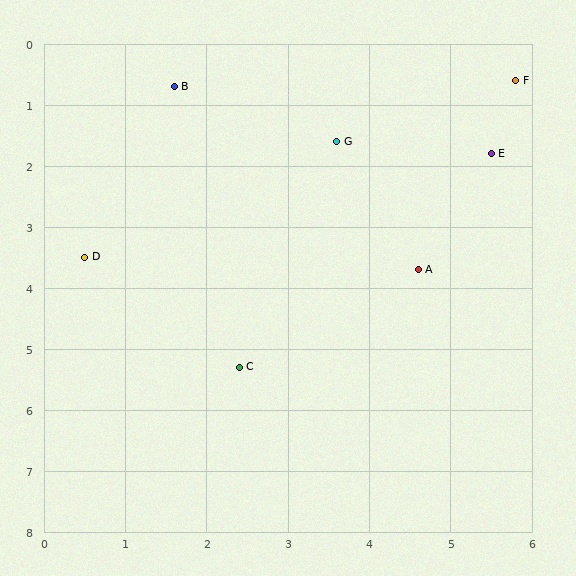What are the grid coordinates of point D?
Point D is at approximately (0.5, 3.5).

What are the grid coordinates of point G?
Point G is at approximately (3.6, 1.6).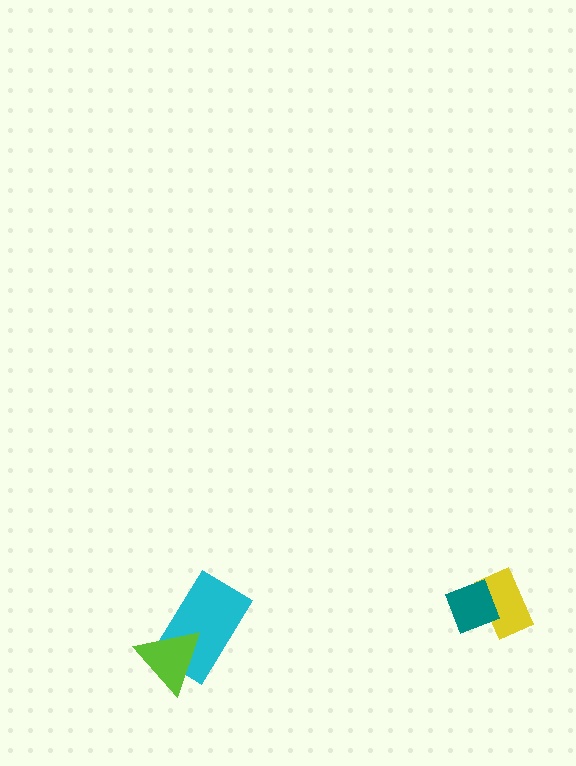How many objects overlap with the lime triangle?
1 object overlaps with the lime triangle.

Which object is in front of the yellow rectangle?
The teal diamond is in front of the yellow rectangle.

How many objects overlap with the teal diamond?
1 object overlaps with the teal diamond.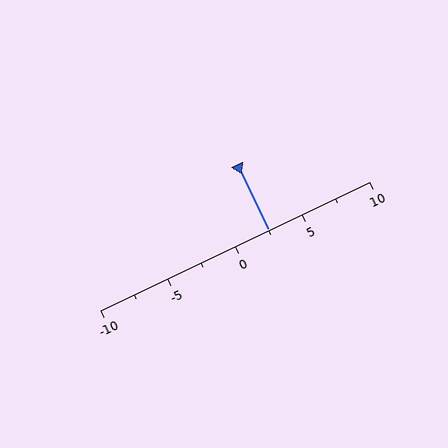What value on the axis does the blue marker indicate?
The marker indicates approximately 2.5.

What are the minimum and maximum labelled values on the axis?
The axis runs from -10 to 10.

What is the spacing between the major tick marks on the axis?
The major ticks are spaced 5 apart.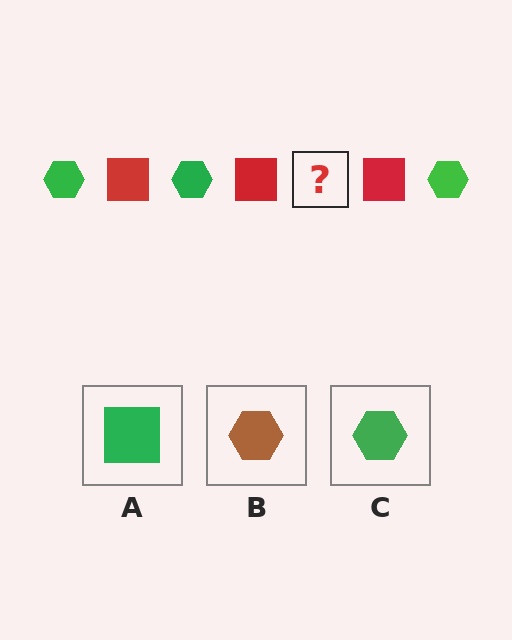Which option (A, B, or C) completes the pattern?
C.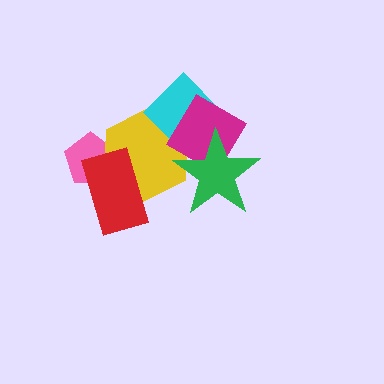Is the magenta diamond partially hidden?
Yes, it is partially covered by another shape.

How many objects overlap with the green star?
3 objects overlap with the green star.